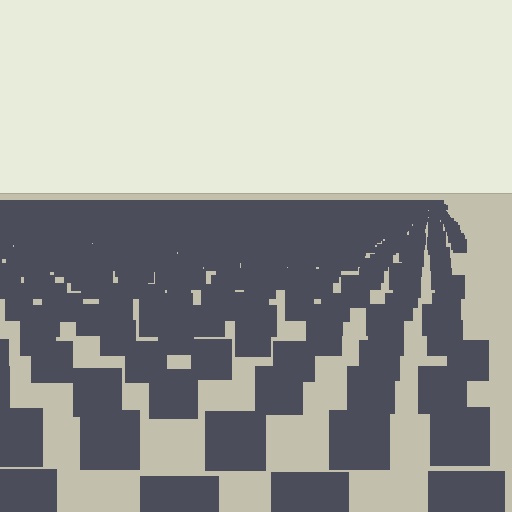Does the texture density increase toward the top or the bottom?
Density increases toward the top.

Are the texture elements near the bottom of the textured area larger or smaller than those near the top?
Larger. Near the bottom, elements are closer to the viewer and appear at a bigger on-screen size.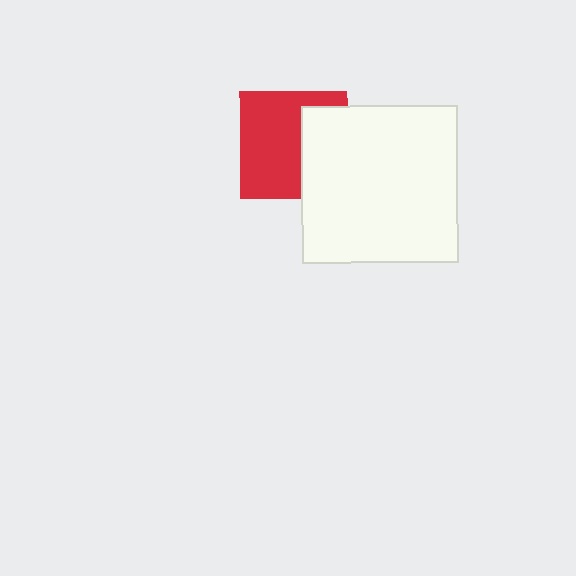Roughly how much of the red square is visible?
About half of it is visible (roughly 61%).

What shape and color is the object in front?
The object in front is a white square.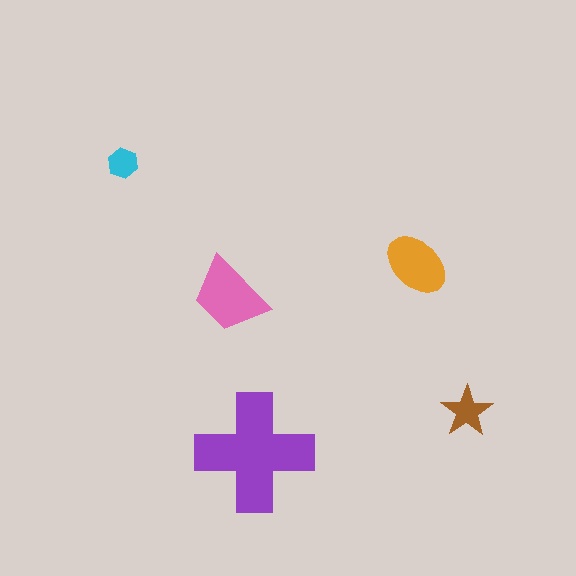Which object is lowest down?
The purple cross is bottommost.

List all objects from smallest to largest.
The cyan hexagon, the brown star, the orange ellipse, the pink trapezoid, the purple cross.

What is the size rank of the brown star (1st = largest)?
4th.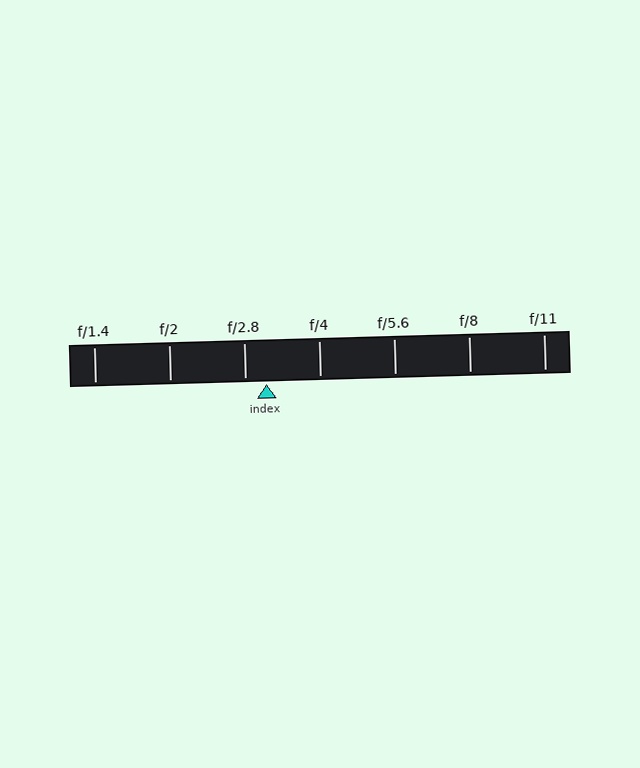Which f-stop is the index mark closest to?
The index mark is closest to f/2.8.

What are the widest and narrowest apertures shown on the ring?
The widest aperture shown is f/1.4 and the narrowest is f/11.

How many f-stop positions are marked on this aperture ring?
There are 7 f-stop positions marked.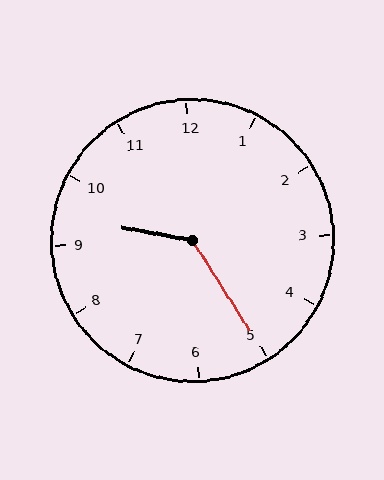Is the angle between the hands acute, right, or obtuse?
It is obtuse.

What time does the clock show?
9:25.